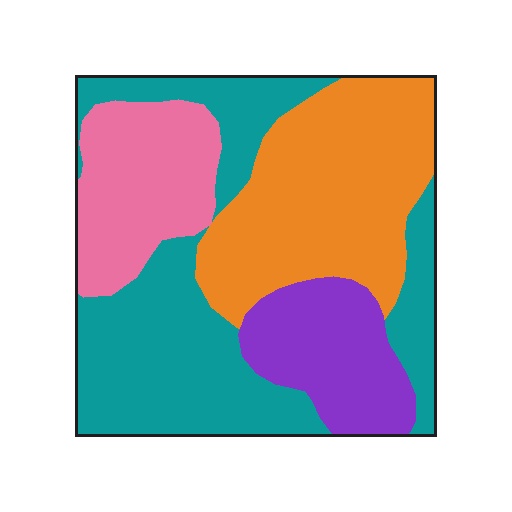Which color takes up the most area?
Teal, at roughly 40%.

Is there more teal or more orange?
Teal.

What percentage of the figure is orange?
Orange covers 30% of the figure.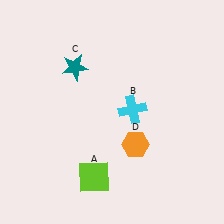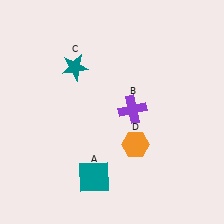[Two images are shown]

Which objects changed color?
A changed from lime to teal. B changed from cyan to purple.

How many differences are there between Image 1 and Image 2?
There are 2 differences between the two images.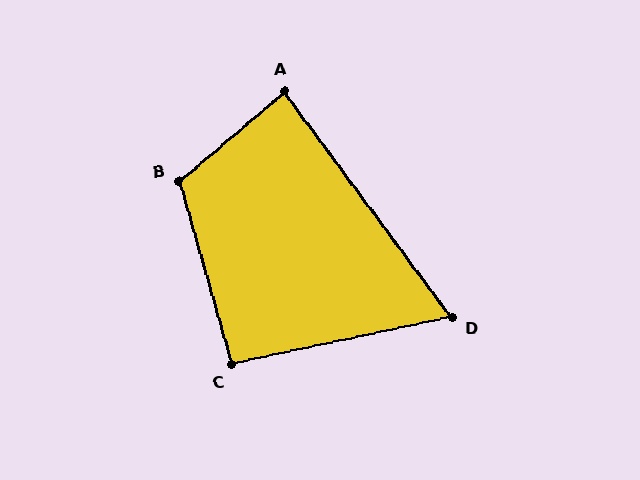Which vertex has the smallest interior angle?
D, at approximately 66 degrees.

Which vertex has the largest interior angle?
B, at approximately 114 degrees.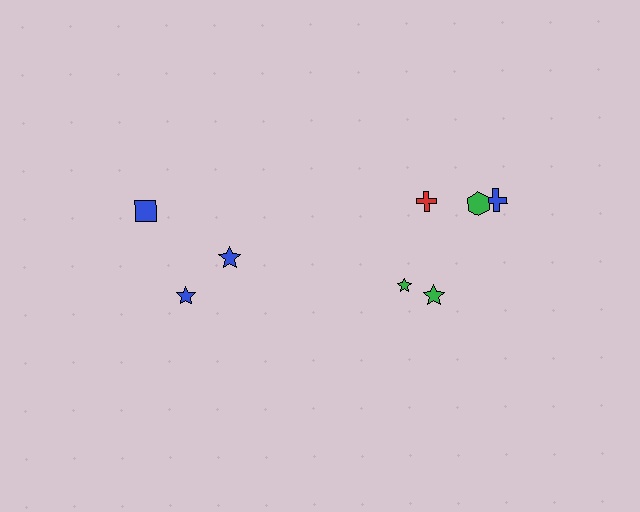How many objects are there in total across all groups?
There are 8 objects.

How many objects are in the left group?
There are 3 objects.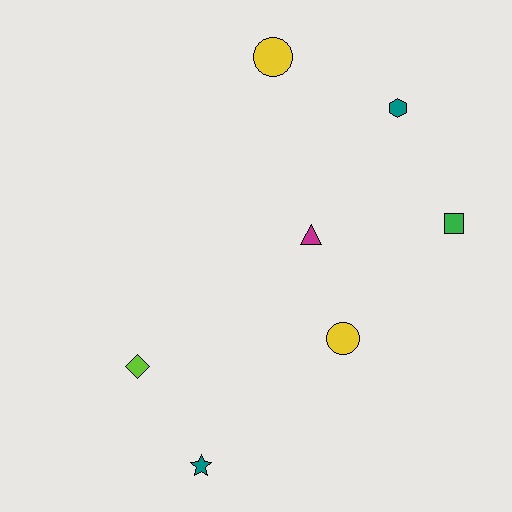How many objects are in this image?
There are 7 objects.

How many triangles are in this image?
There is 1 triangle.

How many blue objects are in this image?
There are no blue objects.